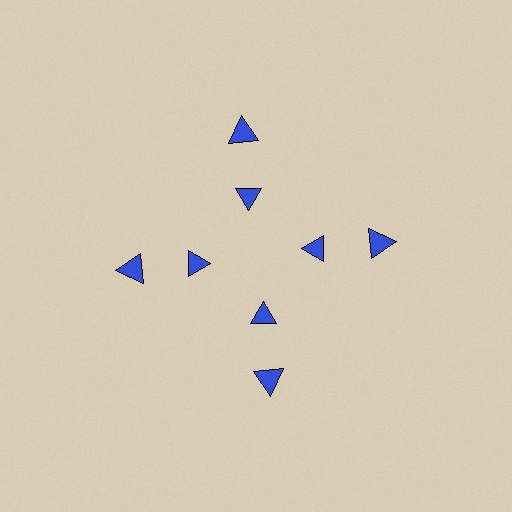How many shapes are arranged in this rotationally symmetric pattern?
There are 8 shapes, arranged in 4 groups of 2.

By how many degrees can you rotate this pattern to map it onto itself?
The pattern maps onto itself every 90 degrees of rotation.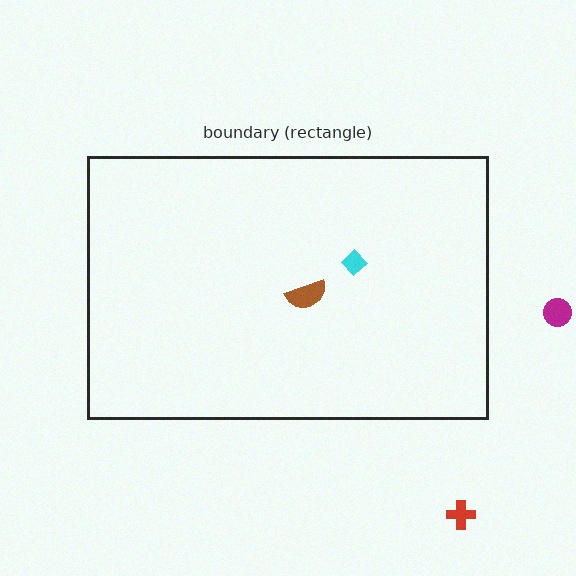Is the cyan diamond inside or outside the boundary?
Inside.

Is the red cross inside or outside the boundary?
Outside.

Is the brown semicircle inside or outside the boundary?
Inside.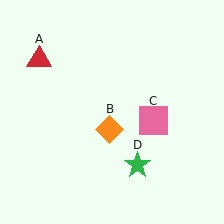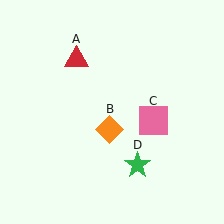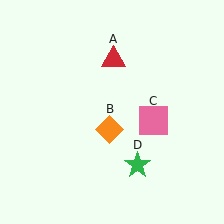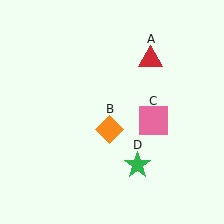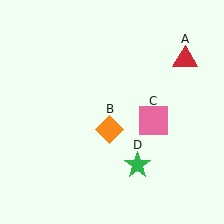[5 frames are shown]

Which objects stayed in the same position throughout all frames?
Orange diamond (object B) and pink square (object C) and green star (object D) remained stationary.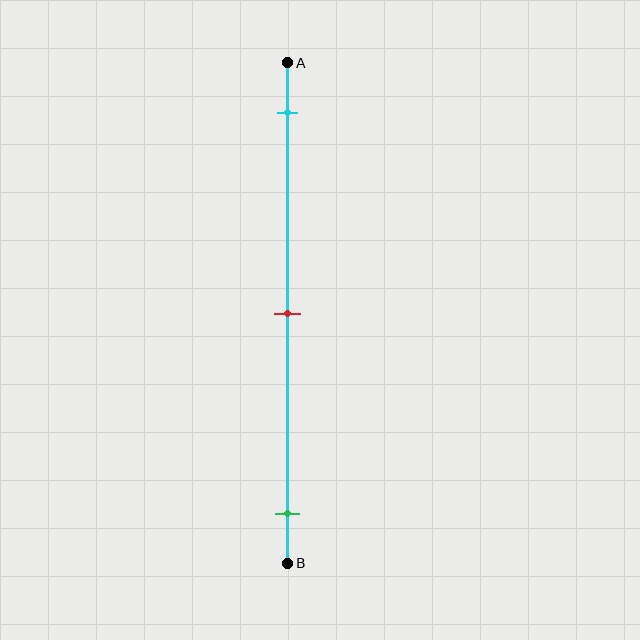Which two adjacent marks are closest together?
The cyan and red marks are the closest adjacent pair.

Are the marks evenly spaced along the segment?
Yes, the marks are approximately evenly spaced.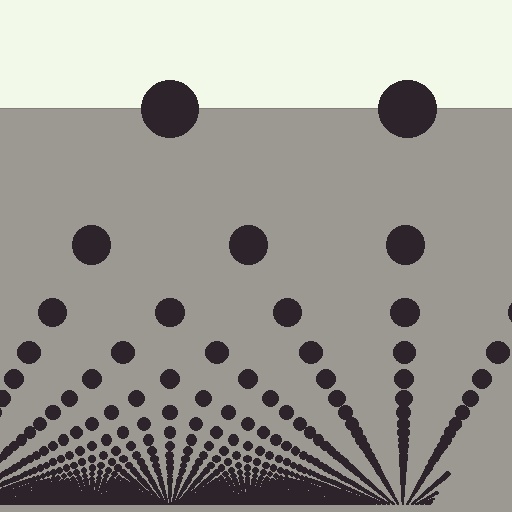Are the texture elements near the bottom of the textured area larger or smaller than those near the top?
Smaller. The gradient is inverted — elements near the bottom are smaller and denser.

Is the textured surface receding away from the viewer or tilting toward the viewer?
The surface appears to tilt toward the viewer. Texture elements get larger and sparser toward the top.